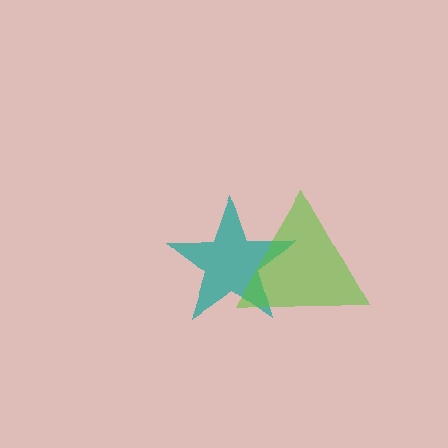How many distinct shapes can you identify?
There are 2 distinct shapes: a teal star, a lime triangle.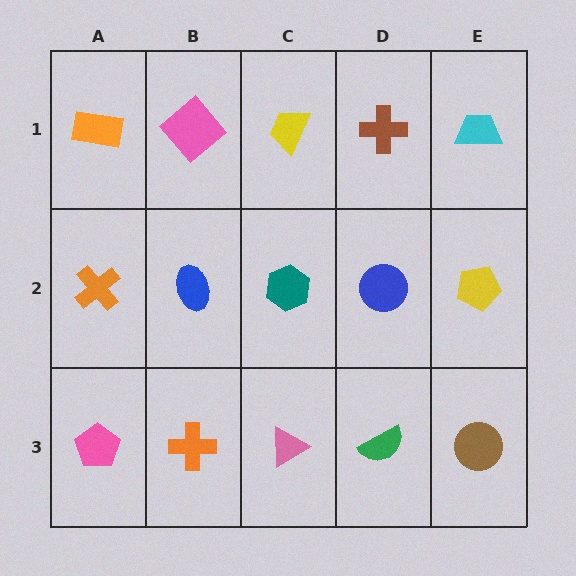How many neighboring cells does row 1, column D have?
3.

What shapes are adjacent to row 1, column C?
A teal hexagon (row 2, column C), a pink diamond (row 1, column B), a brown cross (row 1, column D).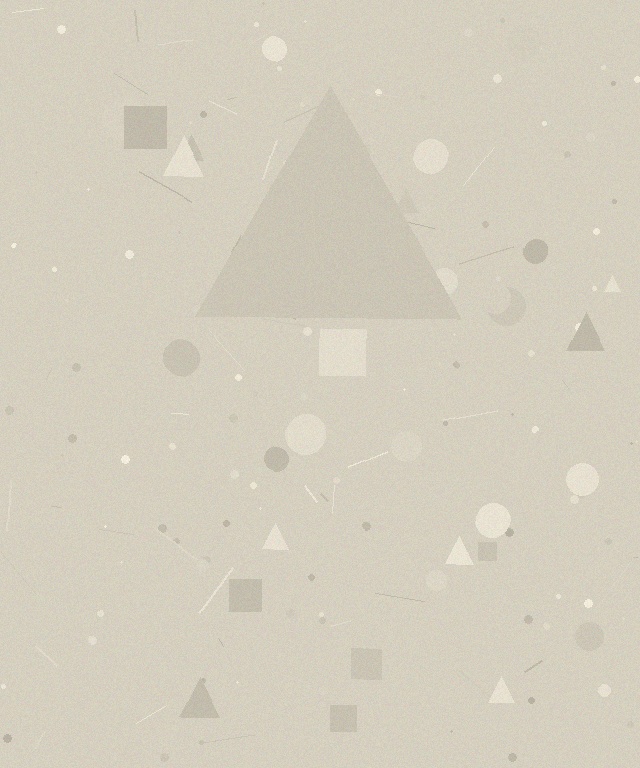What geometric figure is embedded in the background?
A triangle is embedded in the background.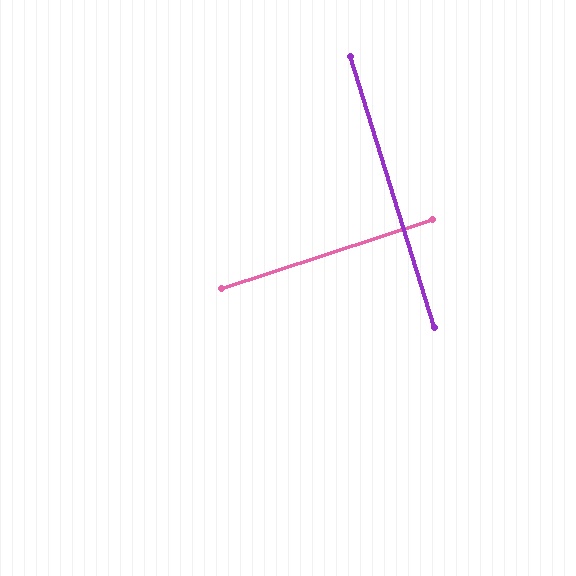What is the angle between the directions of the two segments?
Approximately 89 degrees.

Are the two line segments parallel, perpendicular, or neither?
Perpendicular — they meet at approximately 89°.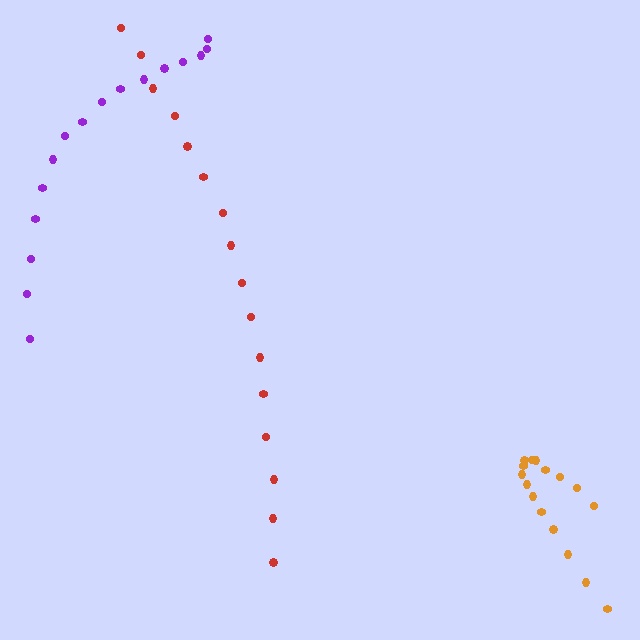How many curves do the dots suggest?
There are 3 distinct paths.